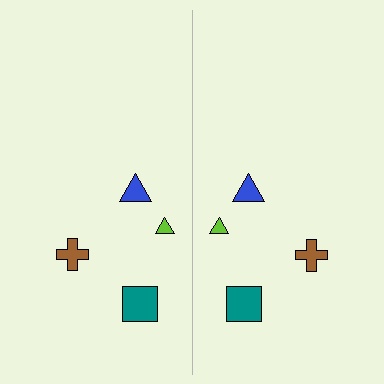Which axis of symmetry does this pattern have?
The pattern has a vertical axis of symmetry running through the center of the image.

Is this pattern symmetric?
Yes, this pattern has bilateral (reflection) symmetry.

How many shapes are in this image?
There are 8 shapes in this image.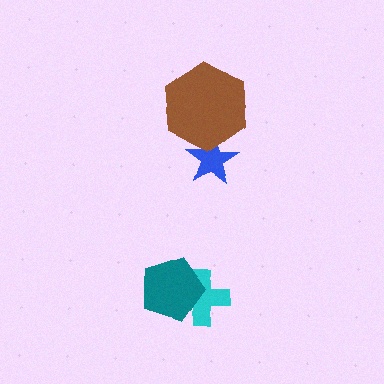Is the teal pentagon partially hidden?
No, no other shape covers it.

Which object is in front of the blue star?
The brown hexagon is in front of the blue star.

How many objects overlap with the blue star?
1 object overlaps with the blue star.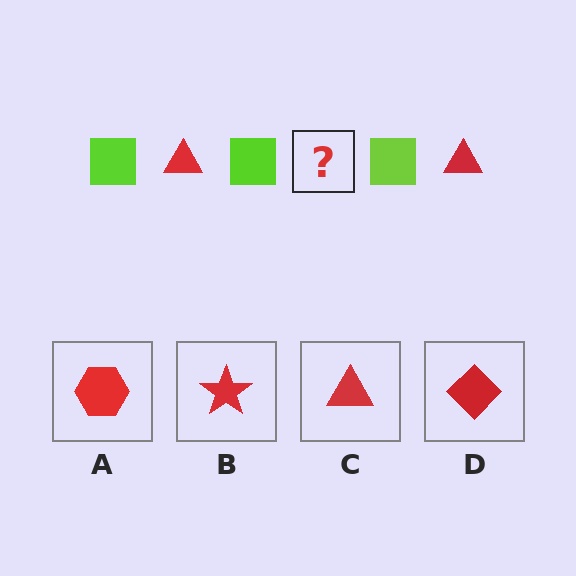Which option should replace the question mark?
Option C.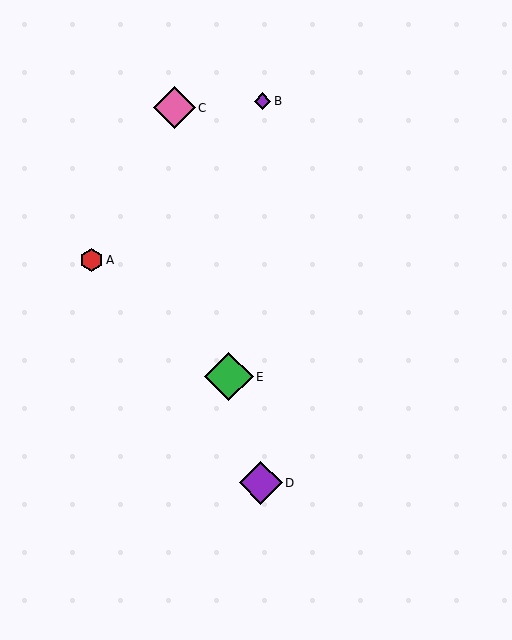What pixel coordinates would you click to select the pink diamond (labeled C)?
Click at (174, 108) to select the pink diamond C.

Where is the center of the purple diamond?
The center of the purple diamond is at (262, 101).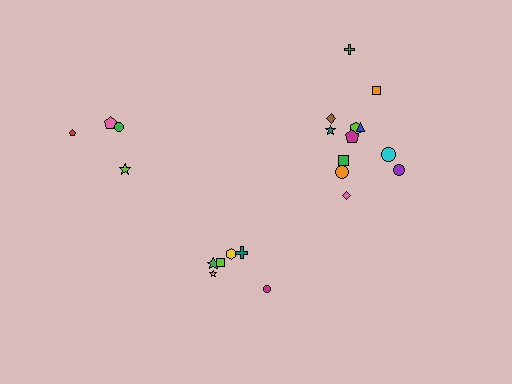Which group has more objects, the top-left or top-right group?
The top-right group.